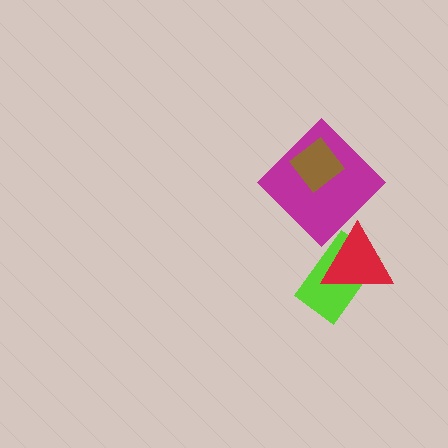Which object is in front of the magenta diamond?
The brown diamond is in front of the magenta diamond.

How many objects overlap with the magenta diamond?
1 object overlaps with the magenta diamond.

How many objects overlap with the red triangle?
1 object overlaps with the red triangle.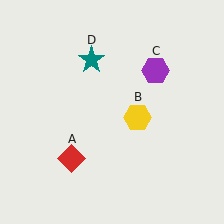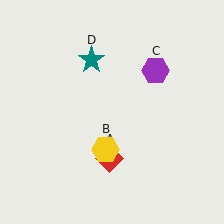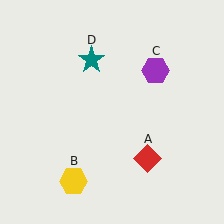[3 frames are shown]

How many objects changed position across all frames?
2 objects changed position: red diamond (object A), yellow hexagon (object B).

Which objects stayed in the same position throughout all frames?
Purple hexagon (object C) and teal star (object D) remained stationary.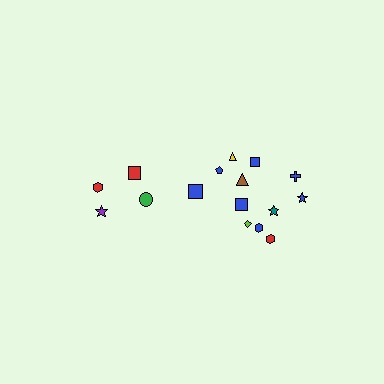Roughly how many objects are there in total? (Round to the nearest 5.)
Roughly 15 objects in total.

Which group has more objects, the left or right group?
The right group.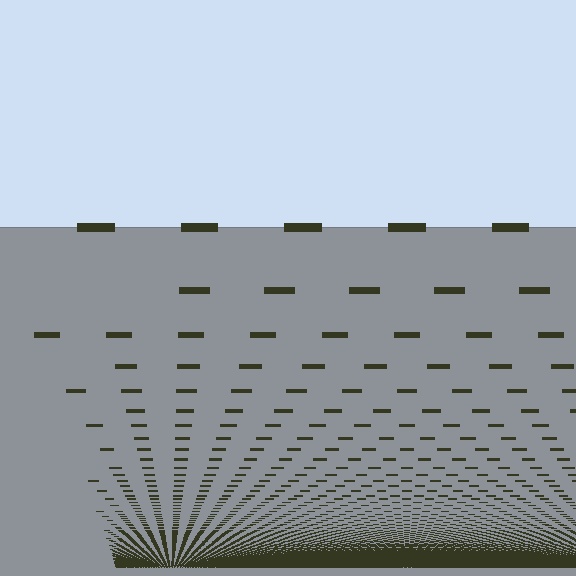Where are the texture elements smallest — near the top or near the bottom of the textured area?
Near the bottom.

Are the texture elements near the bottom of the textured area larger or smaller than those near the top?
Smaller. The gradient is inverted — elements near the bottom are smaller and denser.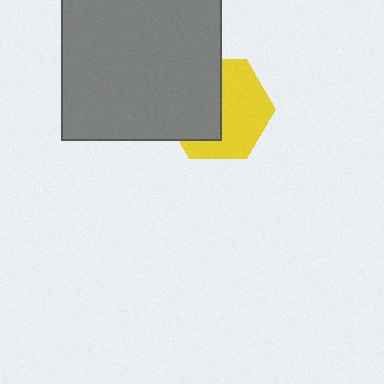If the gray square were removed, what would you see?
You would see the complete yellow hexagon.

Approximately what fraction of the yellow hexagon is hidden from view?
Roughly 46% of the yellow hexagon is hidden behind the gray square.